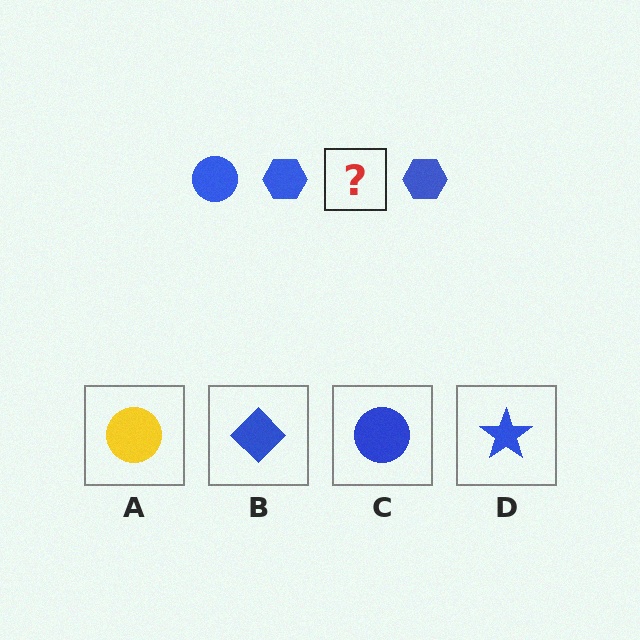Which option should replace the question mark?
Option C.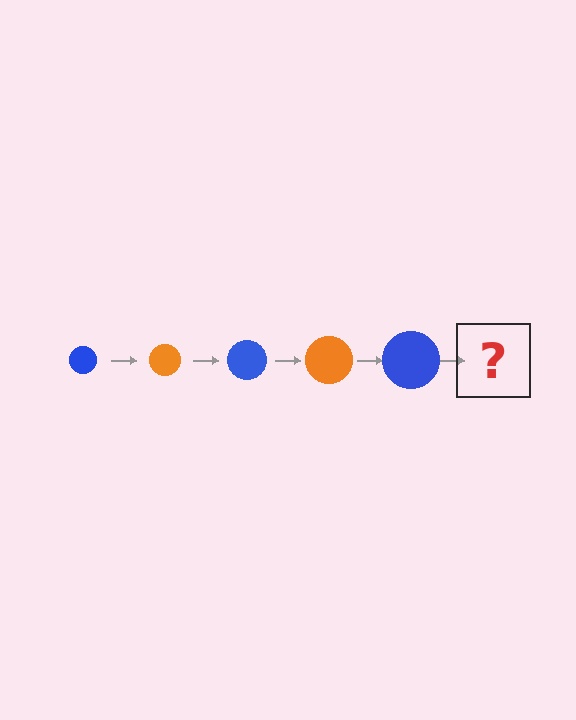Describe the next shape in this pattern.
It should be an orange circle, larger than the previous one.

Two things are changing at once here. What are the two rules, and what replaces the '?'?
The two rules are that the circle grows larger each step and the color cycles through blue and orange. The '?' should be an orange circle, larger than the previous one.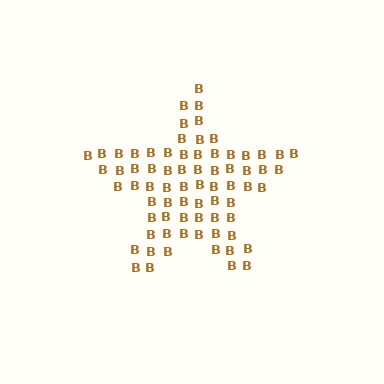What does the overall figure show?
The overall figure shows a star.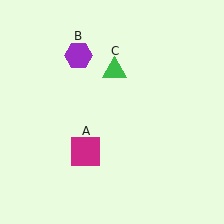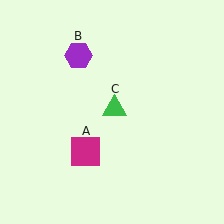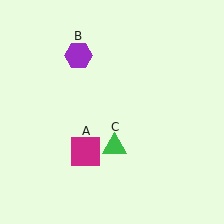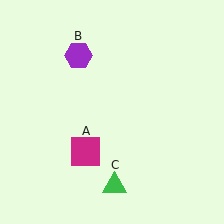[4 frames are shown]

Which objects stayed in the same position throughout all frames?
Magenta square (object A) and purple hexagon (object B) remained stationary.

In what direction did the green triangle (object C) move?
The green triangle (object C) moved down.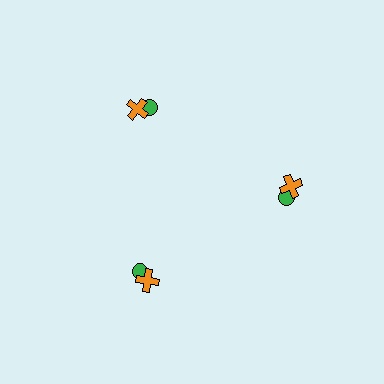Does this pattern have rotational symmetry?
Yes, this pattern has 3-fold rotational symmetry. It looks the same after rotating 120 degrees around the center.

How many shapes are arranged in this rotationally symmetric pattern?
There are 6 shapes, arranged in 3 groups of 2.